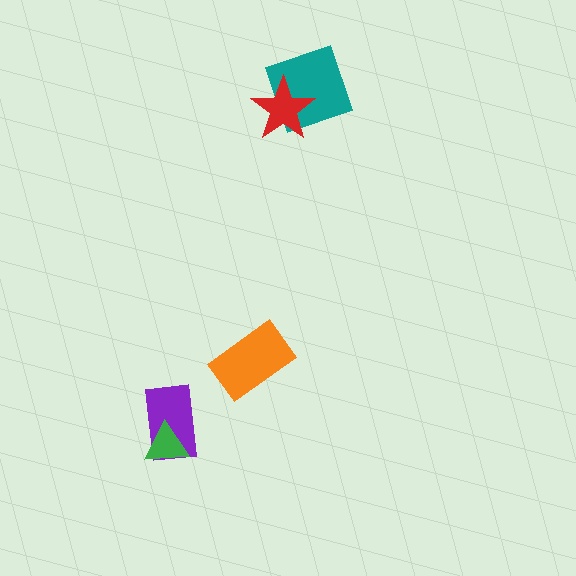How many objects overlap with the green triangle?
1 object overlaps with the green triangle.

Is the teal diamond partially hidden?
Yes, it is partially covered by another shape.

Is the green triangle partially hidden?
No, no other shape covers it.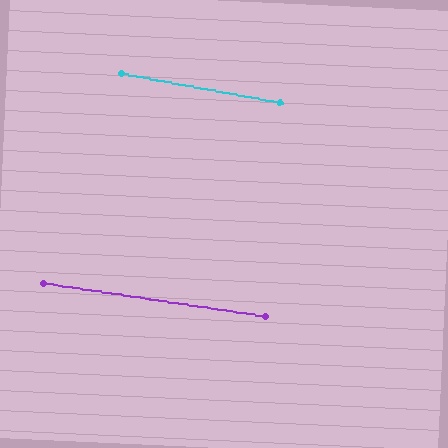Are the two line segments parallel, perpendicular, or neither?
Parallel — their directions differ by only 1.8°.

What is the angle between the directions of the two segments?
Approximately 2 degrees.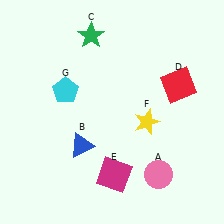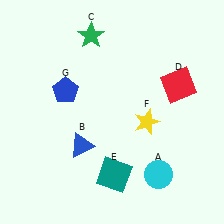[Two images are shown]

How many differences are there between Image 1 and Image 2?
There are 3 differences between the two images.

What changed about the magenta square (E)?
In Image 1, E is magenta. In Image 2, it changed to teal.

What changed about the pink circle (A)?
In Image 1, A is pink. In Image 2, it changed to cyan.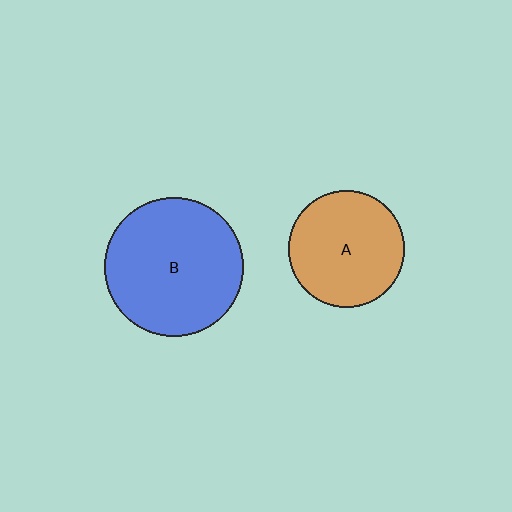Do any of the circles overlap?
No, none of the circles overlap.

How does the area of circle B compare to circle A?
Approximately 1.4 times.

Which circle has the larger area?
Circle B (blue).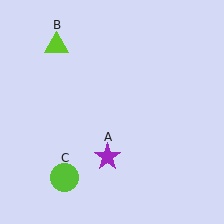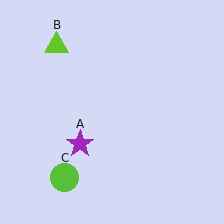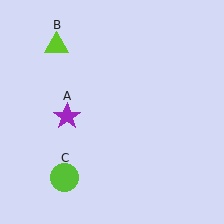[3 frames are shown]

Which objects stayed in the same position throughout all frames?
Lime triangle (object B) and lime circle (object C) remained stationary.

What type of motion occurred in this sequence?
The purple star (object A) rotated clockwise around the center of the scene.